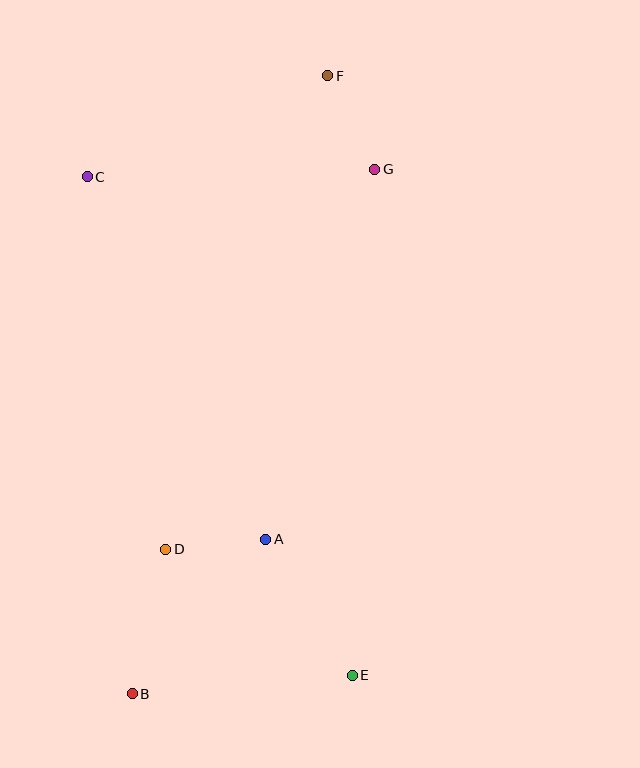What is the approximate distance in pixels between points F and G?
The distance between F and G is approximately 104 pixels.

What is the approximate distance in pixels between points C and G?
The distance between C and G is approximately 288 pixels.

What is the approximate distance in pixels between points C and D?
The distance between C and D is approximately 381 pixels.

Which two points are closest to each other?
Points A and D are closest to each other.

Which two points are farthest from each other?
Points B and F are farthest from each other.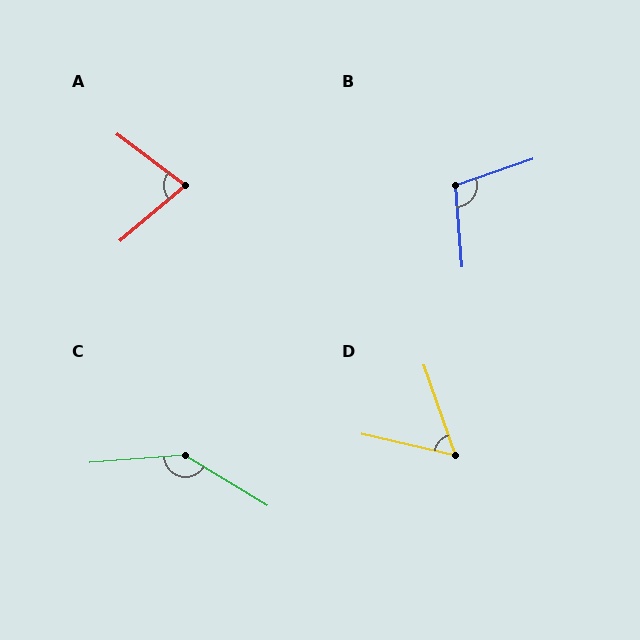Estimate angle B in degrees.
Approximately 104 degrees.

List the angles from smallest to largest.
D (58°), A (78°), B (104°), C (144°).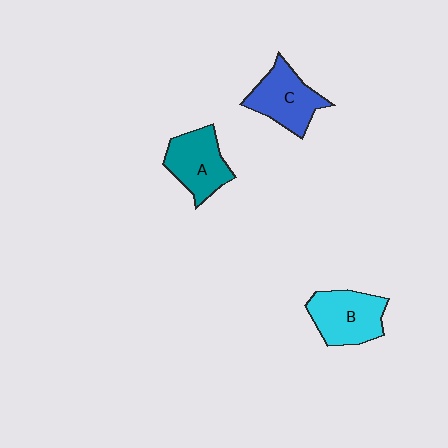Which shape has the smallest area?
Shape A (teal).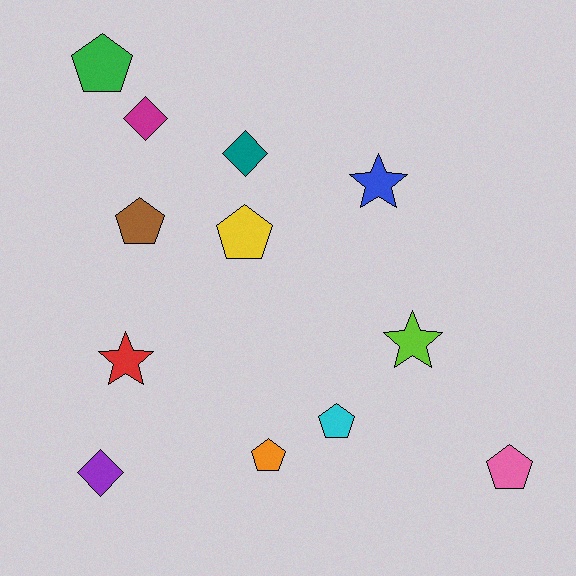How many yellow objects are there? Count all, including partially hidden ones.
There is 1 yellow object.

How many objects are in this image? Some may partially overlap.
There are 12 objects.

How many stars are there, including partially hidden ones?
There are 3 stars.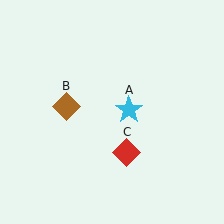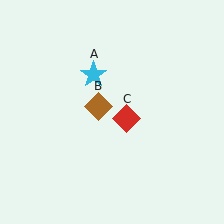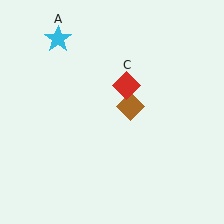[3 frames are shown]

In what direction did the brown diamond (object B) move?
The brown diamond (object B) moved right.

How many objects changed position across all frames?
3 objects changed position: cyan star (object A), brown diamond (object B), red diamond (object C).